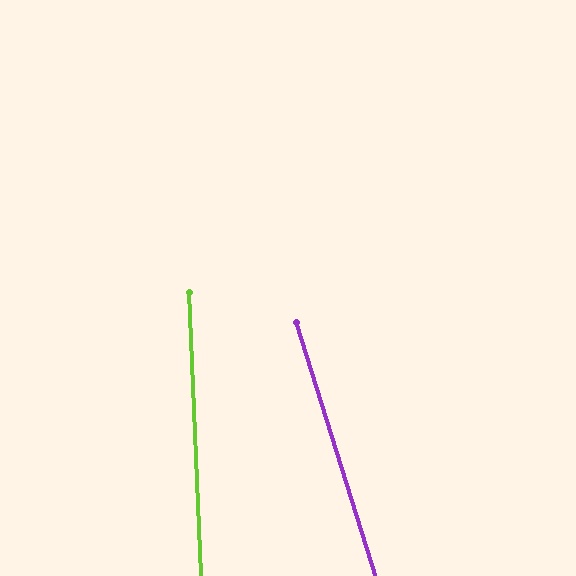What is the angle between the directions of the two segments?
Approximately 15 degrees.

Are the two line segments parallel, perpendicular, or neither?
Neither parallel nor perpendicular — they differ by about 15°.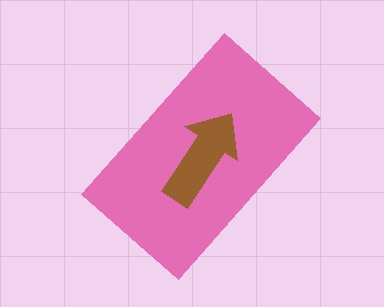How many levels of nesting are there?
2.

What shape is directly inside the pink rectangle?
The brown arrow.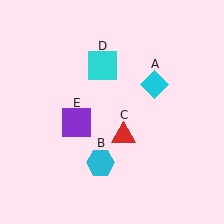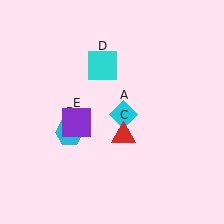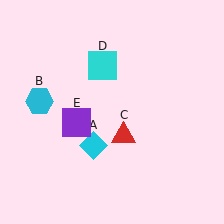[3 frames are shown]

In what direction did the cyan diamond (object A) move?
The cyan diamond (object A) moved down and to the left.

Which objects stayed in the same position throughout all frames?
Red triangle (object C) and cyan square (object D) and purple square (object E) remained stationary.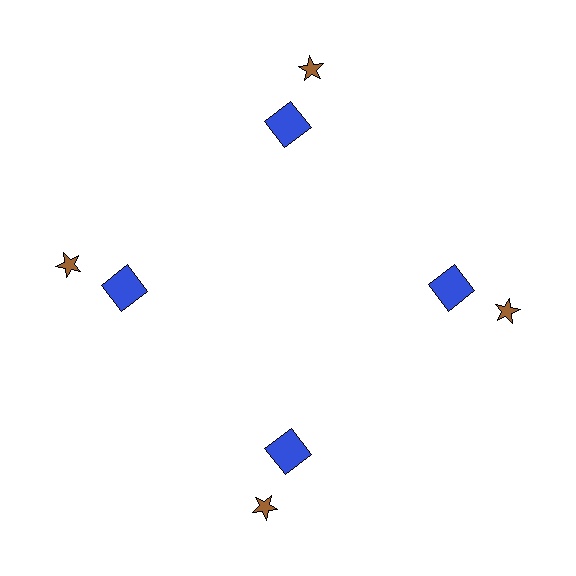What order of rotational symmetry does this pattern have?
This pattern has 4-fold rotational symmetry.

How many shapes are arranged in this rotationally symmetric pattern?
There are 8 shapes, arranged in 4 groups of 2.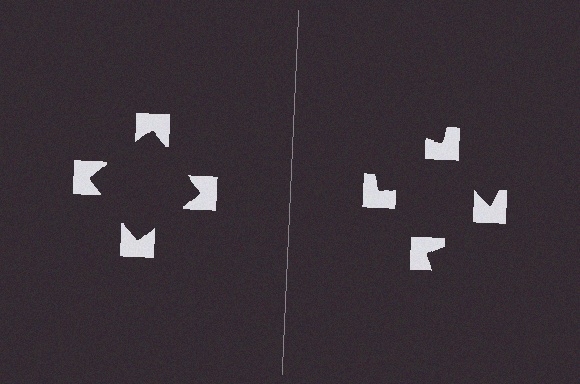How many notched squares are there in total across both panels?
8 — 4 on each side.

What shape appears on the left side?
An illusory square.